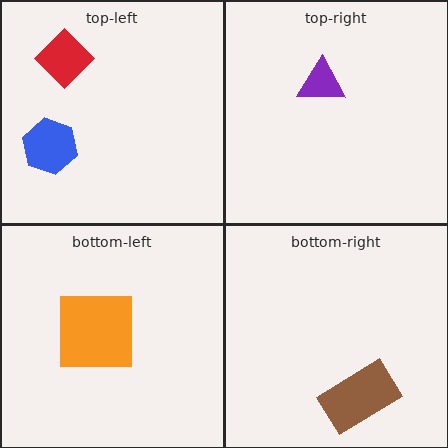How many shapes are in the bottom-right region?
1.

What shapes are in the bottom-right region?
The brown rectangle.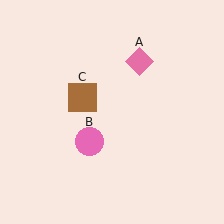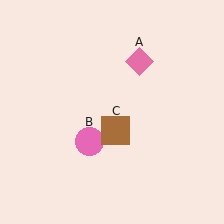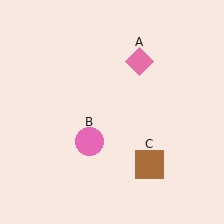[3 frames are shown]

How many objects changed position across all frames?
1 object changed position: brown square (object C).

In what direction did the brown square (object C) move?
The brown square (object C) moved down and to the right.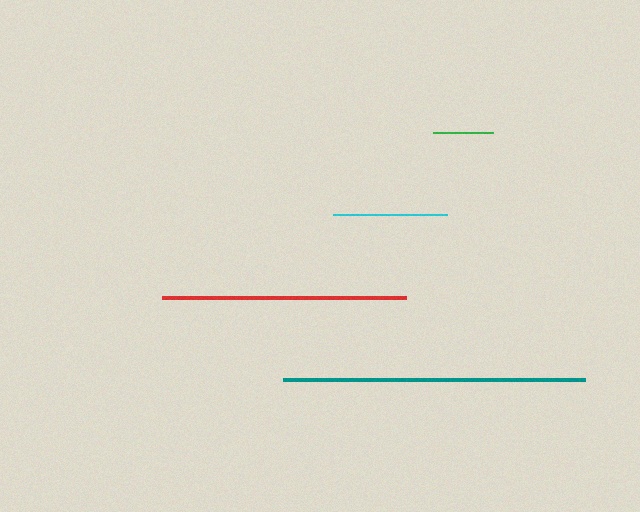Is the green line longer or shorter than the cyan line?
The cyan line is longer than the green line.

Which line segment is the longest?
The teal line is the longest at approximately 302 pixels.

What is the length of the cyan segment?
The cyan segment is approximately 114 pixels long.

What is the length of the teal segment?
The teal segment is approximately 302 pixels long.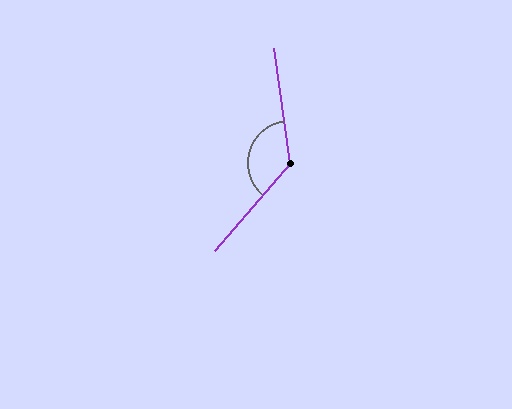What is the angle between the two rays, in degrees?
Approximately 131 degrees.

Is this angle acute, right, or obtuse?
It is obtuse.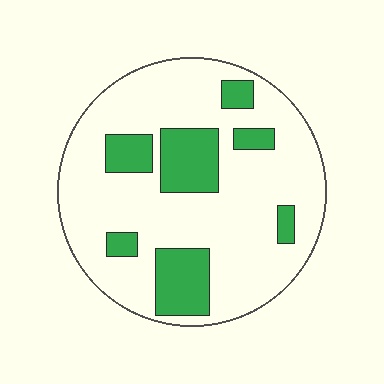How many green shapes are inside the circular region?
7.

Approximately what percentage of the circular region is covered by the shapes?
Approximately 20%.